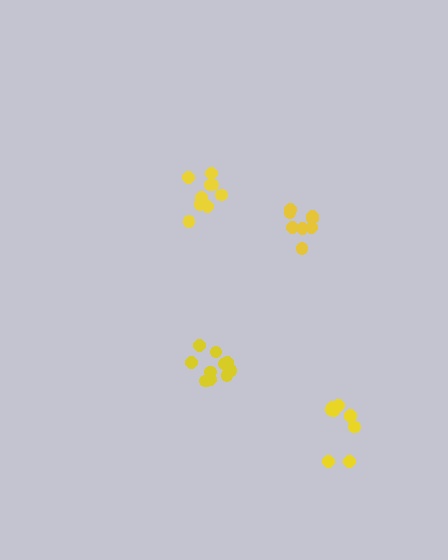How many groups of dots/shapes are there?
There are 4 groups.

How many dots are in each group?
Group 1: 8 dots, Group 2: 12 dots, Group 3: 9 dots, Group 4: 9 dots (38 total).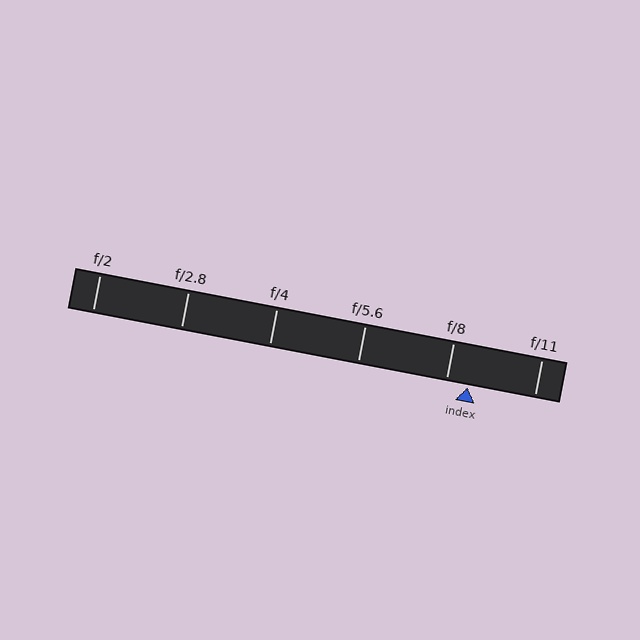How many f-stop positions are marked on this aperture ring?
There are 6 f-stop positions marked.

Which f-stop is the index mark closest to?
The index mark is closest to f/8.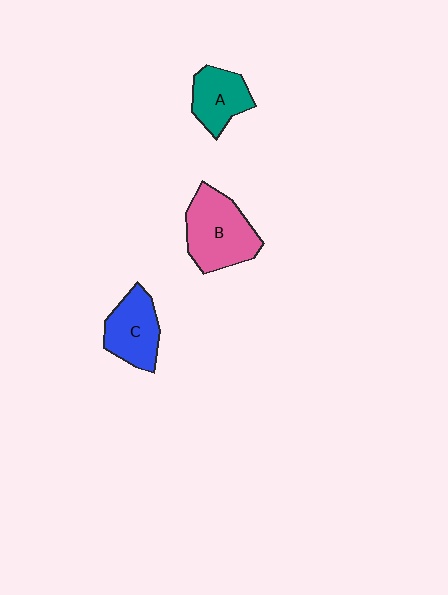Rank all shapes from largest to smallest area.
From largest to smallest: B (pink), C (blue), A (teal).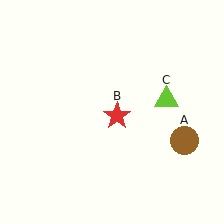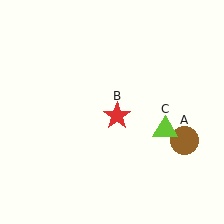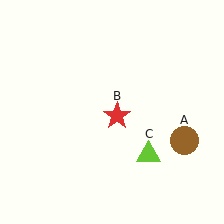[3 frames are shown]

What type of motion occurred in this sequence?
The lime triangle (object C) rotated clockwise around the center of the scene.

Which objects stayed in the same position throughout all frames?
Brown circle (object A) and red star (object B) remained stationary.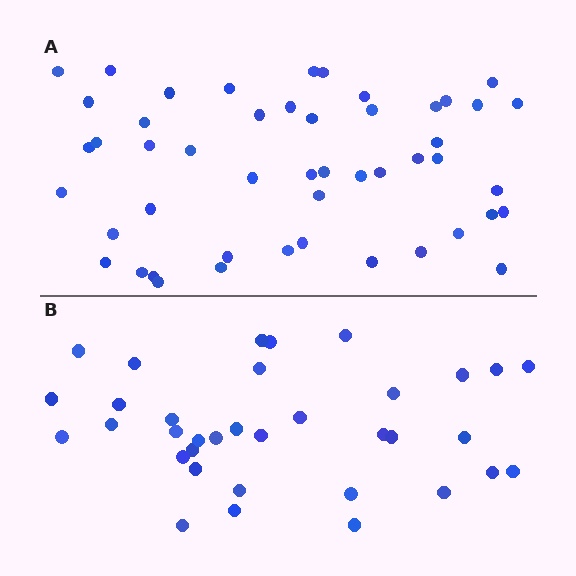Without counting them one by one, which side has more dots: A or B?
Region A (the top region) has more dots.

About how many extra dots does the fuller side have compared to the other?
Region A has approximately 15 more dots than region B.